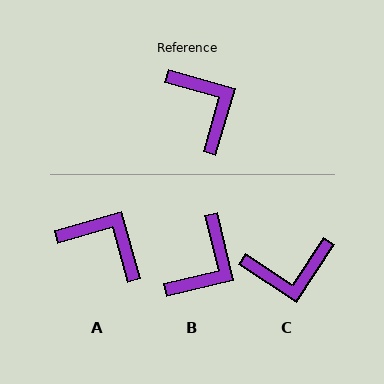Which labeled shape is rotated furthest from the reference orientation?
C, about 107 degrees away.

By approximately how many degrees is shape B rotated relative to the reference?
Approximately 61 degrees clockwise.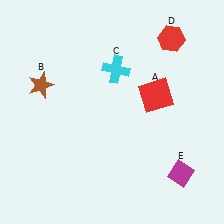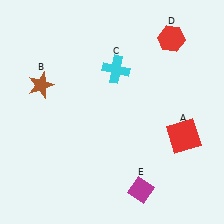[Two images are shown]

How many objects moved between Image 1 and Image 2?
2 objects moved between the two images.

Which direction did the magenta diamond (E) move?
The magenta diamond (E) moved left.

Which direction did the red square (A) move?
The red square (A) moved down.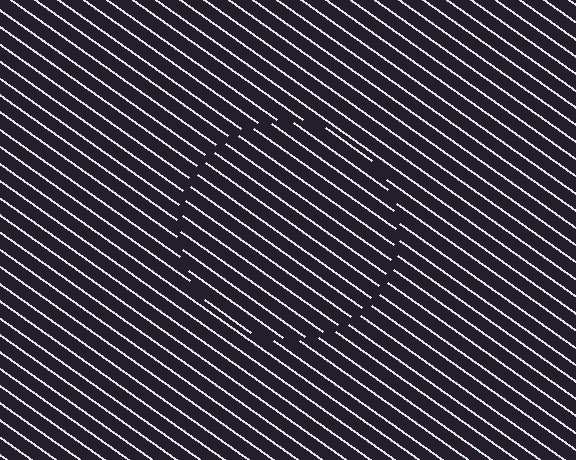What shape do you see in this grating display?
An illusory circle. The interior of the shape contains the same grating, shifted by half a period — the contour is defined by the phase discontinuity where line-ends from the inner and outer gratings abut.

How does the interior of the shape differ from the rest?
The interior of the shape contains the same grating, shifted by half a period — the contour is defined by the phase discontinuity where line-ends from the inner and outer gratings abut.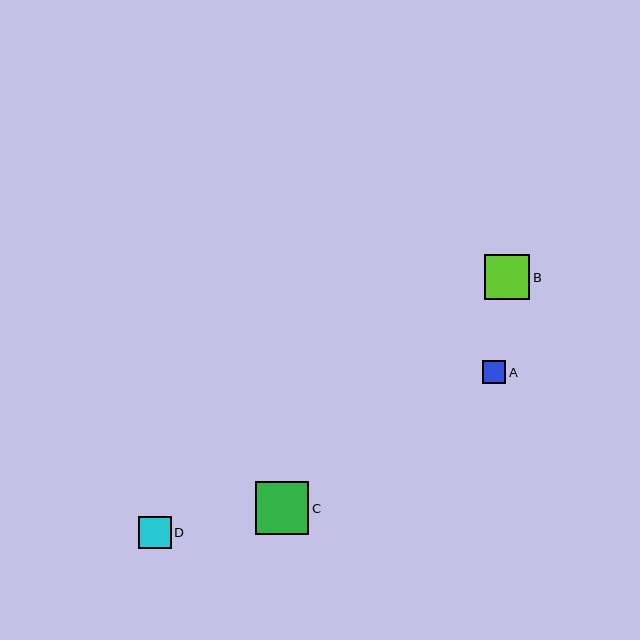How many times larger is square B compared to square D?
Square B is approximately 1.4 times the size of square D.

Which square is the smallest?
Square A is the smallest with a size of approximately 23 pixels.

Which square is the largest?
Square C is the largest with a size of approximately 53 pixels.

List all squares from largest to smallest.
From largest to smallest: C, B, D, A.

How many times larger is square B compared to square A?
Square B is approximately 2.0 times the size of square A.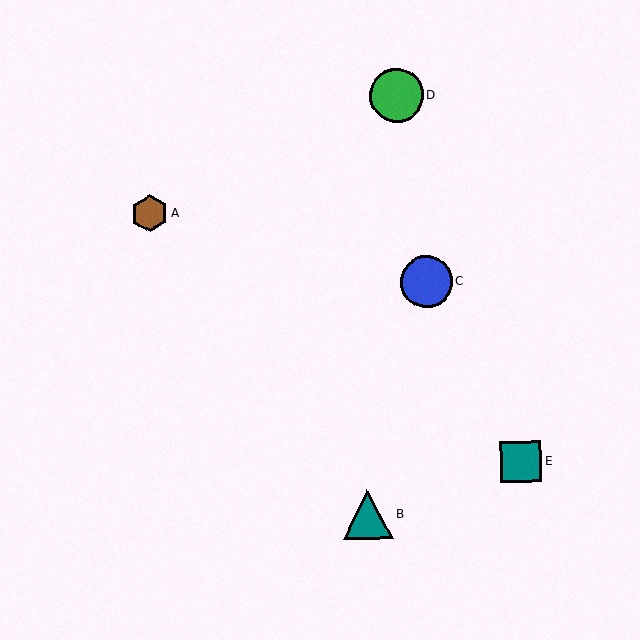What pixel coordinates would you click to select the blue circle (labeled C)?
Click at (426, 282) to select the blue circle C.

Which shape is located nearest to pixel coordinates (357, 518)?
The teal triangle (labeled B) at (368, 515) is nearest to that location.